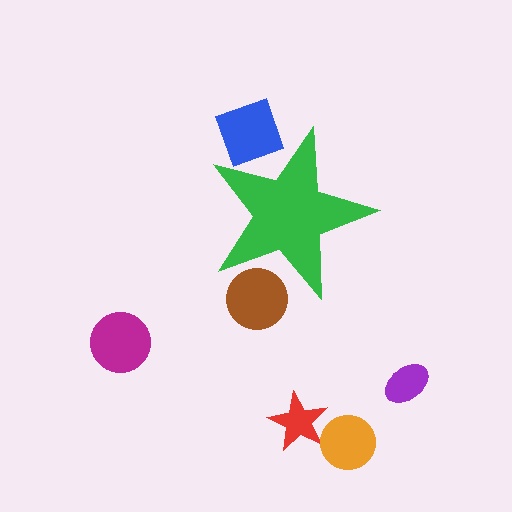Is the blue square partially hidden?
Yes, the blue square is partially hidden behind the green star.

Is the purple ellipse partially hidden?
No, the purple ellipse is fully visible.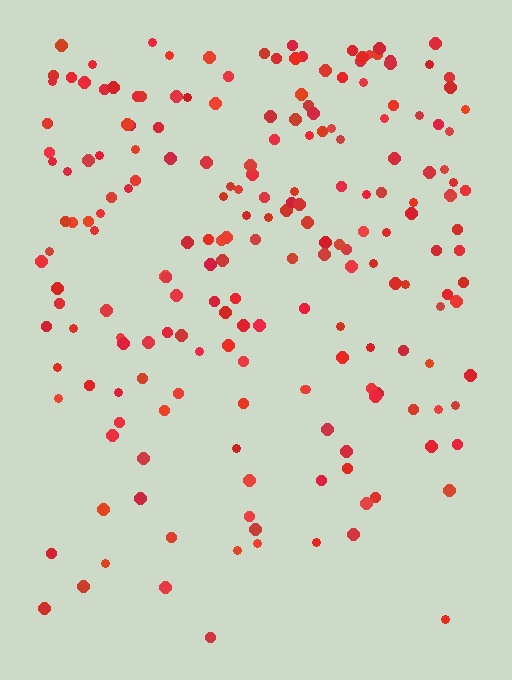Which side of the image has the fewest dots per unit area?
The bottom.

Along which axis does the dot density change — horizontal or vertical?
Vertical.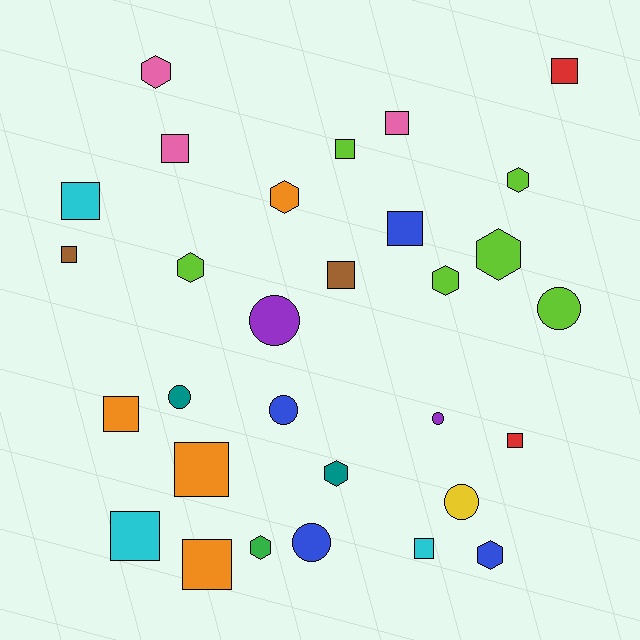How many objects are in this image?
There are 30 objects.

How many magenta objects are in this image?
There are no magenta objects.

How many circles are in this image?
There are 7 circles.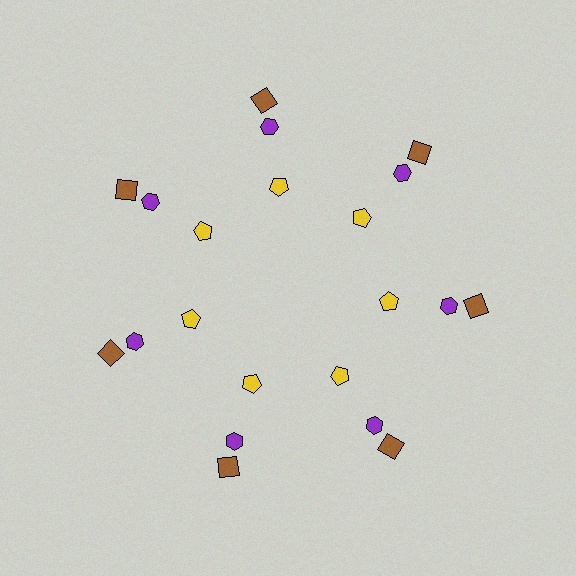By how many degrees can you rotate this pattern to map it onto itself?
The pattern maps onto itself every 51 degrees of rotation.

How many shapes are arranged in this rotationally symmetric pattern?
There are 21 shapes, arranged in 7 groups of 3.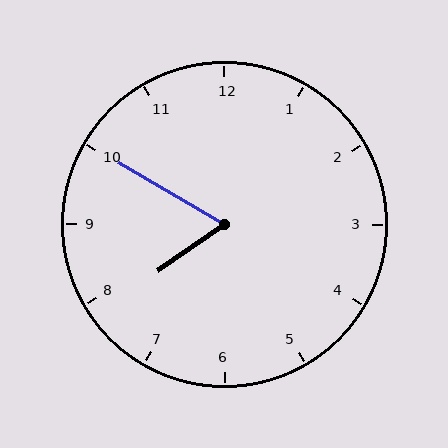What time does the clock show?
7:50.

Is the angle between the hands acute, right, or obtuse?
It is acute.